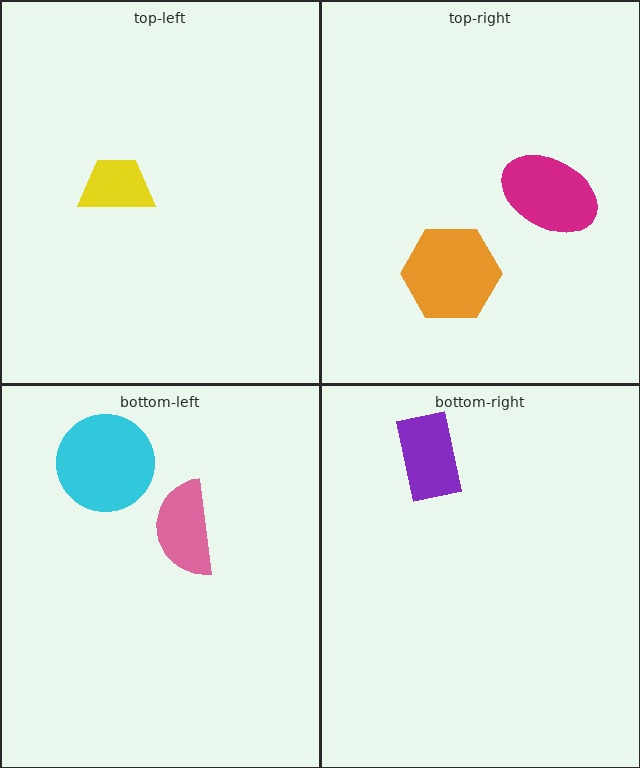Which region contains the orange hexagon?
The top-right region.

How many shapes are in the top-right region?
2.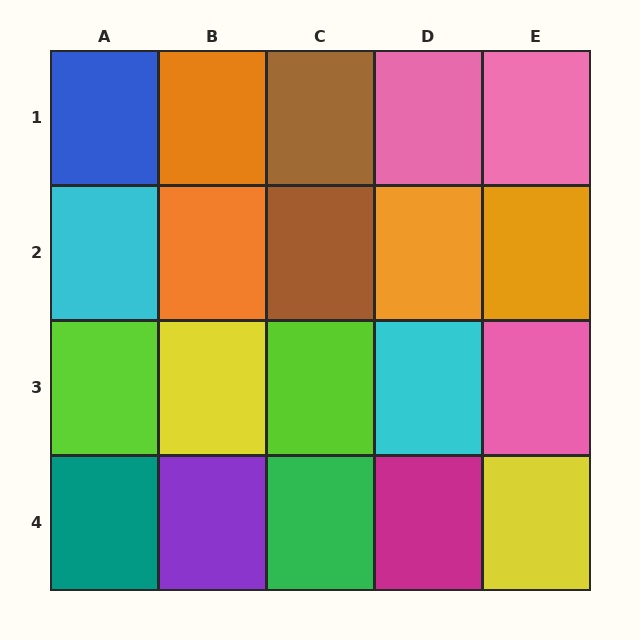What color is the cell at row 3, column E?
Pink.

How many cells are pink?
3 cells are pink.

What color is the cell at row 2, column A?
Cyan.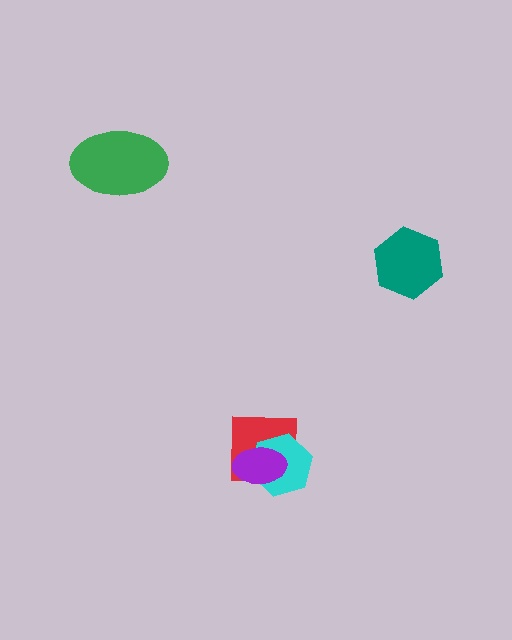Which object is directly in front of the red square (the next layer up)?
The cyan hexagon is directly in front of the red square.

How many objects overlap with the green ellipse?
0 objects overlap with the green ellipse.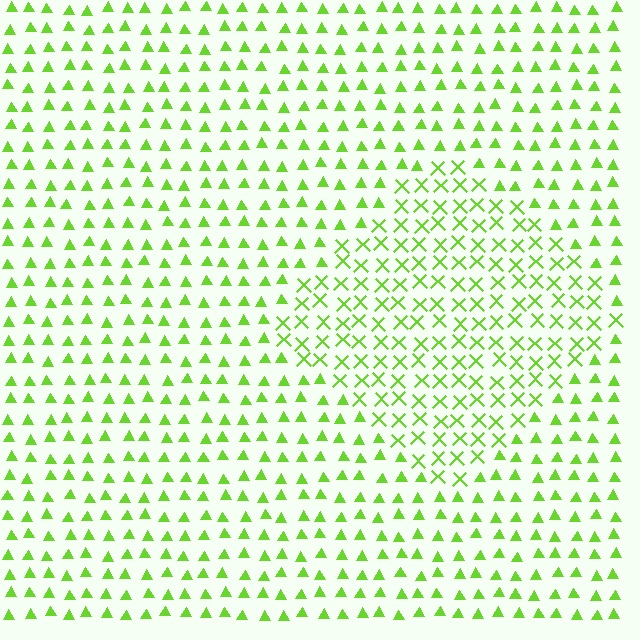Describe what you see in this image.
The image is filled with small lime elements arranged in a uniform grid. A diamond-shaped region contains X marks, while the surrounding area contains triangles. The boundary is defined purely by the change in element shape.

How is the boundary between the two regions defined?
The boundary is defined by a change in element shape: X marks inside vs. triangles outside. All elements share the same color and spacing.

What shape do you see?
I see a diamond.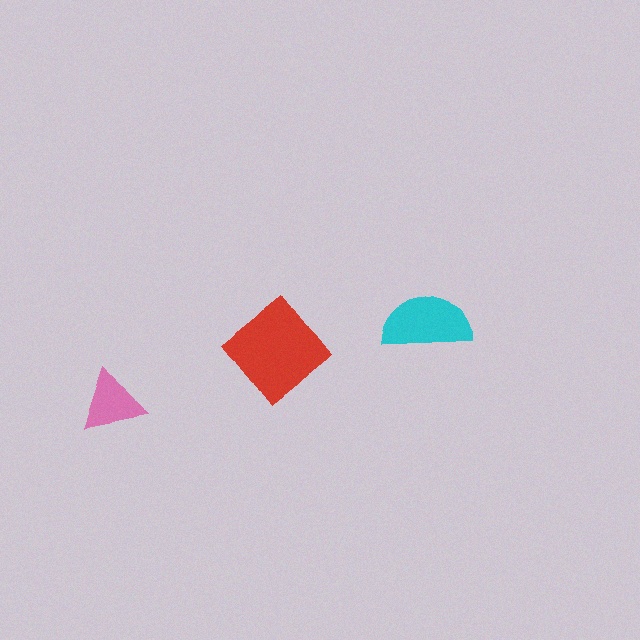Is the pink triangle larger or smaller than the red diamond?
Smaller.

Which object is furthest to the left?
The pink triangle is leftmost.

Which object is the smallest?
The pink triangle.